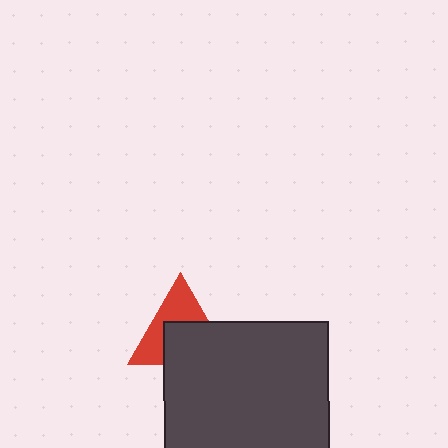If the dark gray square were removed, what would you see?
You would see the complete red triangle.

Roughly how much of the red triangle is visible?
About half of it is visible (roughly 49%).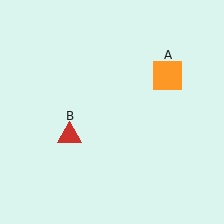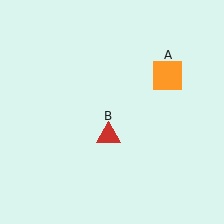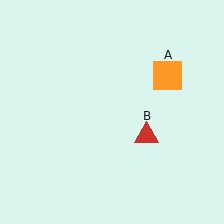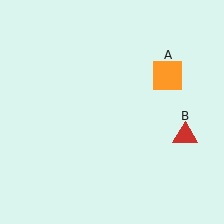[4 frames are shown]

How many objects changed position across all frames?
1 object changed position: red triangle (object B).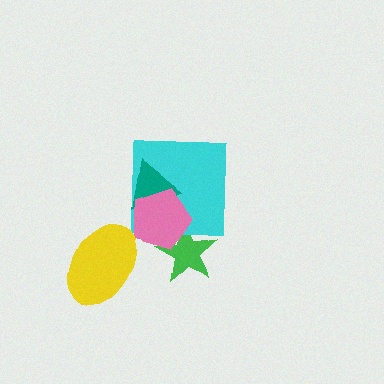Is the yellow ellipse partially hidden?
No, no other shape covers it.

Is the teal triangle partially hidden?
Yes, it is partially covered by another shape.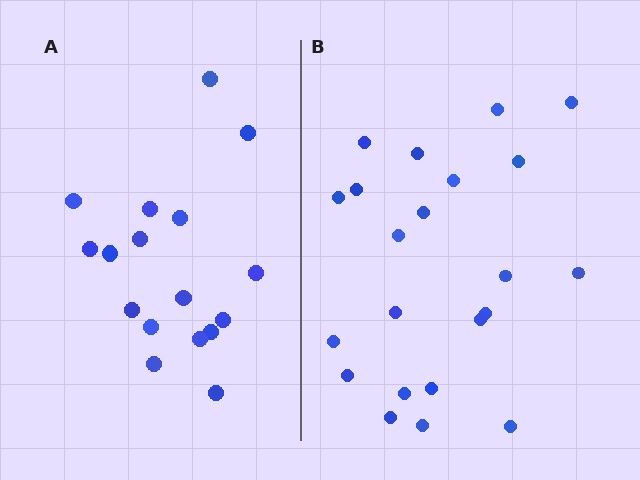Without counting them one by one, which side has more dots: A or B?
Region B (the right region) has more dots.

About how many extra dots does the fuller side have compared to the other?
Region B has about 5 more dots than region A.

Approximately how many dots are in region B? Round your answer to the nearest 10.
About 20 dots. (The exact count is 22, which rounds to 20.)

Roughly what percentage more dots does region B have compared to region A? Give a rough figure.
About 30% more.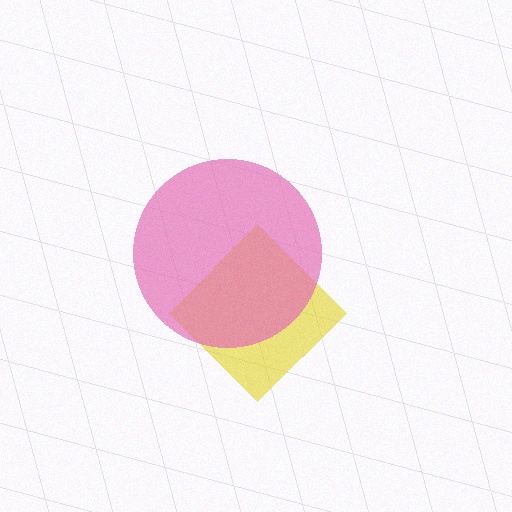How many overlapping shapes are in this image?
There are 2 overlapping shapes in the image.